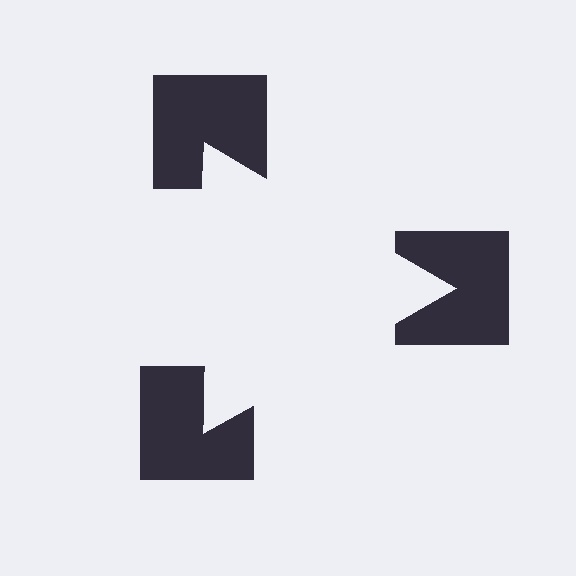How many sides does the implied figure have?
3 sides.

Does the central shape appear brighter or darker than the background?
It typically appears slightly brighter than the background, even though no actual brightness change is drawn.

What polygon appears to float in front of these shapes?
An illusory triangle — its edges are inferred from the aligned wedge cuts in the notched squares, not physically drawn.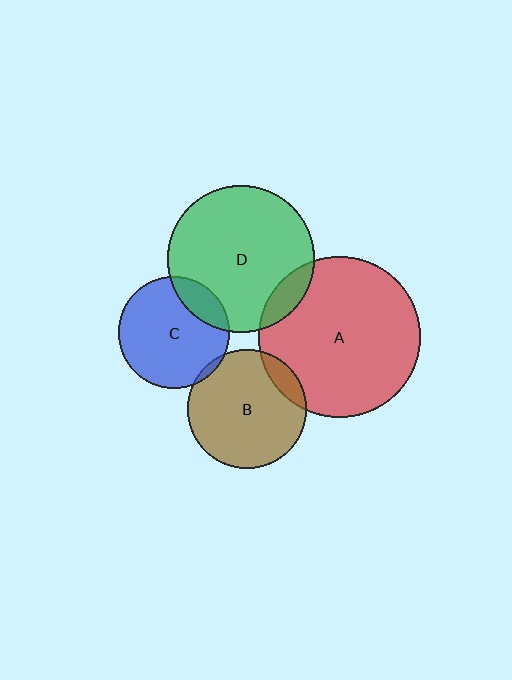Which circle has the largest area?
Circle A (red).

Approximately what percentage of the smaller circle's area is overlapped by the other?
Approximately 15%.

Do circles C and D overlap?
Yes.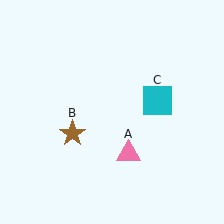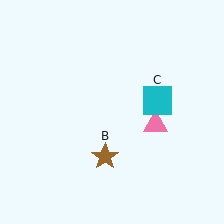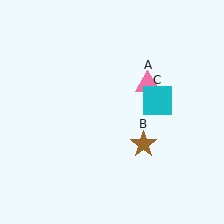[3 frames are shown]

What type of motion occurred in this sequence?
The pink triangle (object A), brown star (object B) rotated counterclockwise around the center of the scene.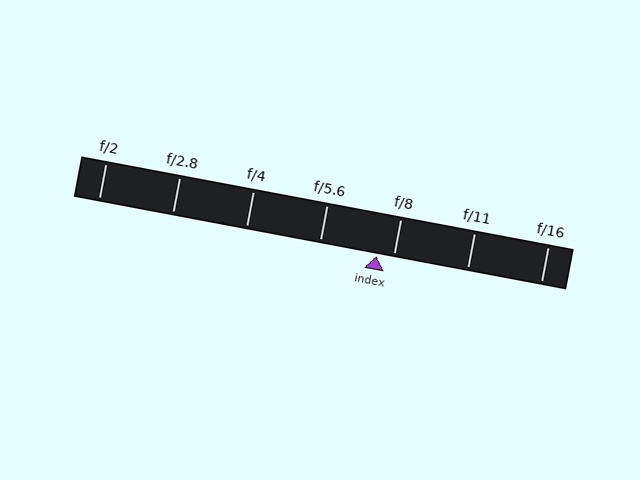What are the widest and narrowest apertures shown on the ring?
The widest aperture shown is f/2 and the narrowest is f/16.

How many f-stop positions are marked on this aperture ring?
There are 7 f-stop positions marked.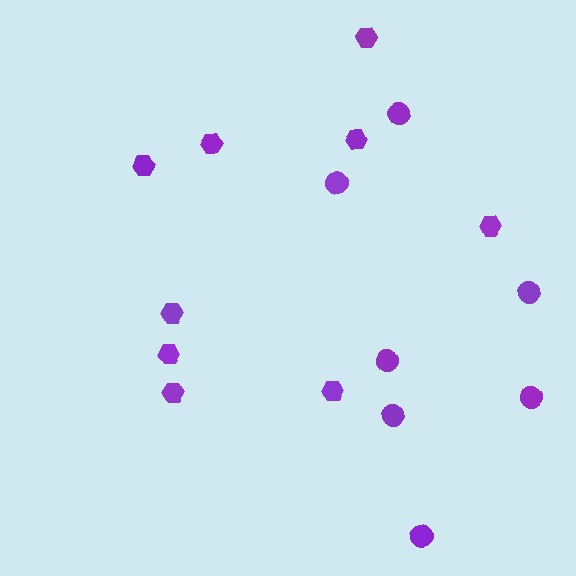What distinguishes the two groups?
There are 2 groups: one group of circles (7) and one group of hexagons (9).